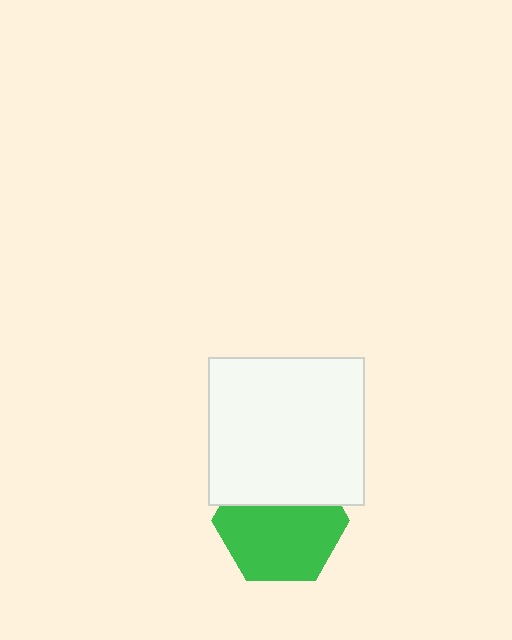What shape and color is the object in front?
The object in front is a white rectangle.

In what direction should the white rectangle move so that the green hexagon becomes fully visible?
The white rectangle should move up. That is the shortest direction to clear the overlap and leave the green hexagon fully visible.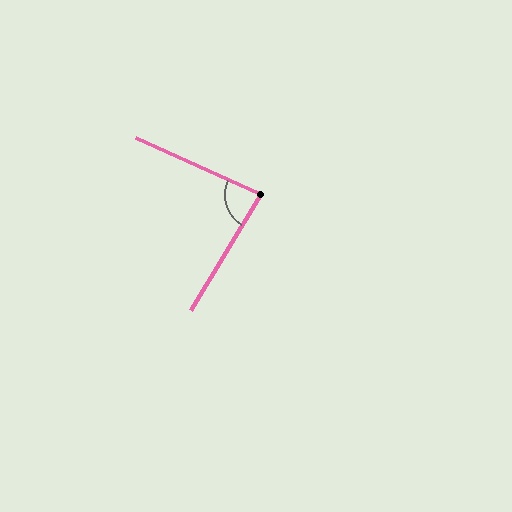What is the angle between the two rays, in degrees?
Approximately 83 degrees.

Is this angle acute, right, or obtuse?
It is acute.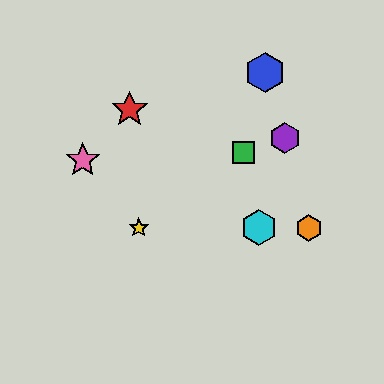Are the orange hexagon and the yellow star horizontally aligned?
Yes, both are at y≈228.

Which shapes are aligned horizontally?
The yellow star, the orange hexagon, the cyan hexagon are aligned horizontally.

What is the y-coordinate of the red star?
The red star is at y≈110.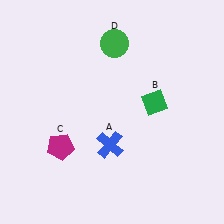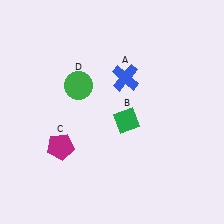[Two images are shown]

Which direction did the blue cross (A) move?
The blue cross (A) moved up.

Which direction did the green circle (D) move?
The green circle (D) moved down.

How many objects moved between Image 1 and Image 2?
3 objects moved between the two images.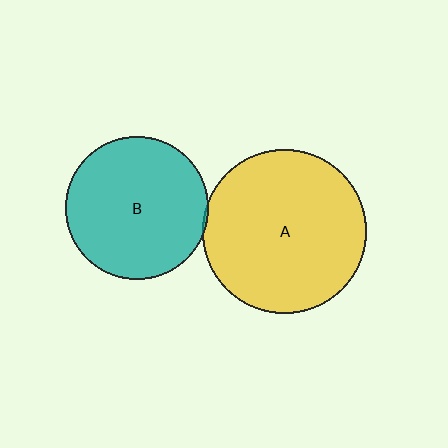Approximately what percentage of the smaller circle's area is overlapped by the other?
Approximately 5%.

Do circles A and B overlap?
Yes.